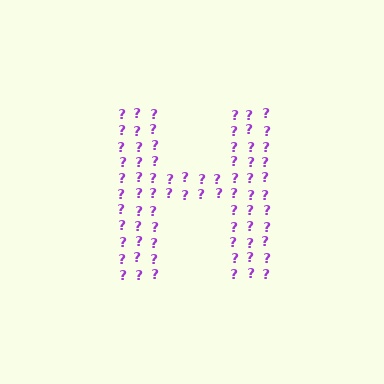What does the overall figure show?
The overall figure shows the letter H.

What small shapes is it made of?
It is made of small question marks.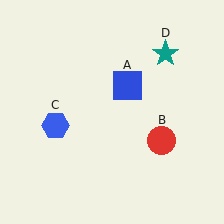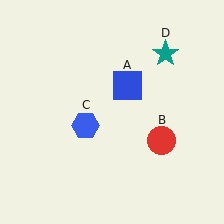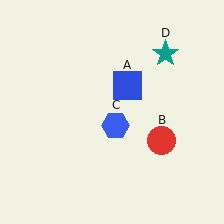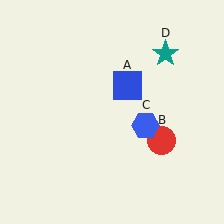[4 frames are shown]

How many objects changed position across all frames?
1 object changed position: blue hexagon (object C).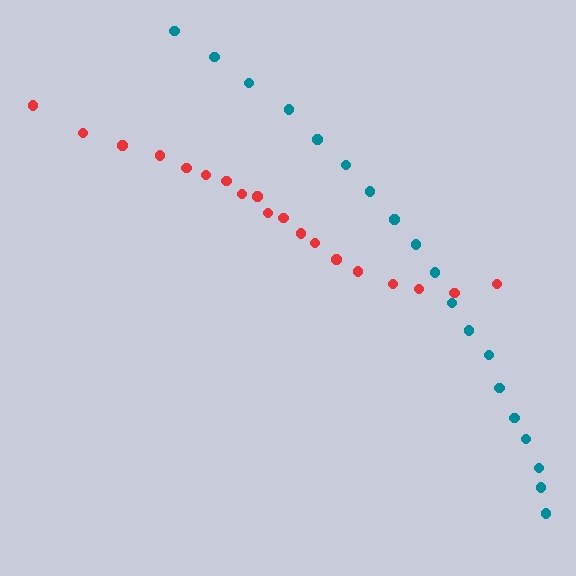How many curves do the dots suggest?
There are 2 distinct paths.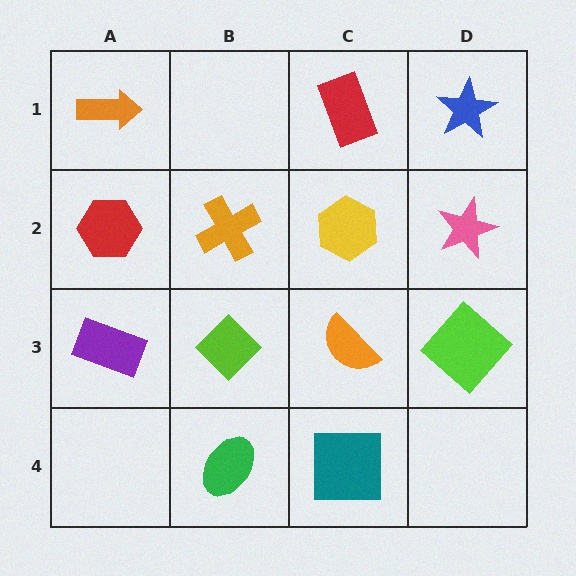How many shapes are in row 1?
3 shapes.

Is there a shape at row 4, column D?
No, that cell is empty.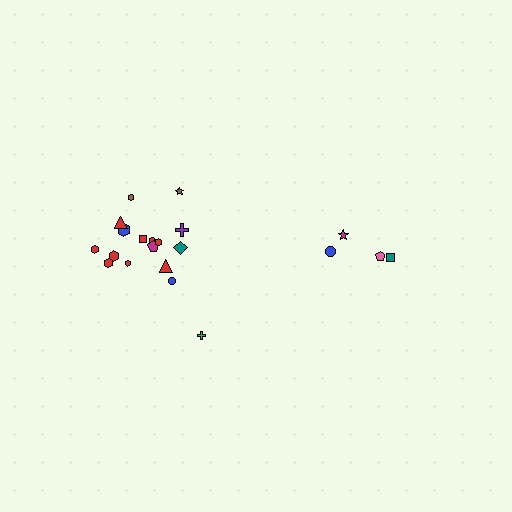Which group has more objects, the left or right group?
The left group.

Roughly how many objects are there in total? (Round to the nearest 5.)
Roughly 20 objects in total.